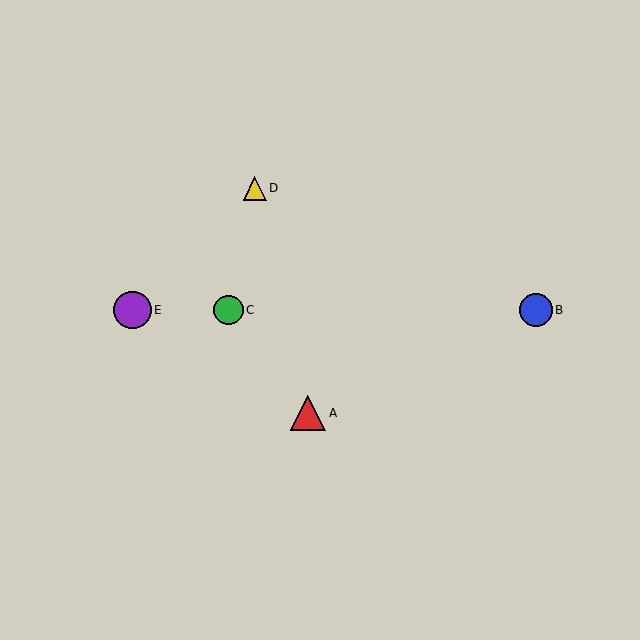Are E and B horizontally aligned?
Yes, both are at y≈310.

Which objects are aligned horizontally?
Objects B, C, E are aligned horizontally.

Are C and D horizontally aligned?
No, C is at y≈310 and D is at y≈188.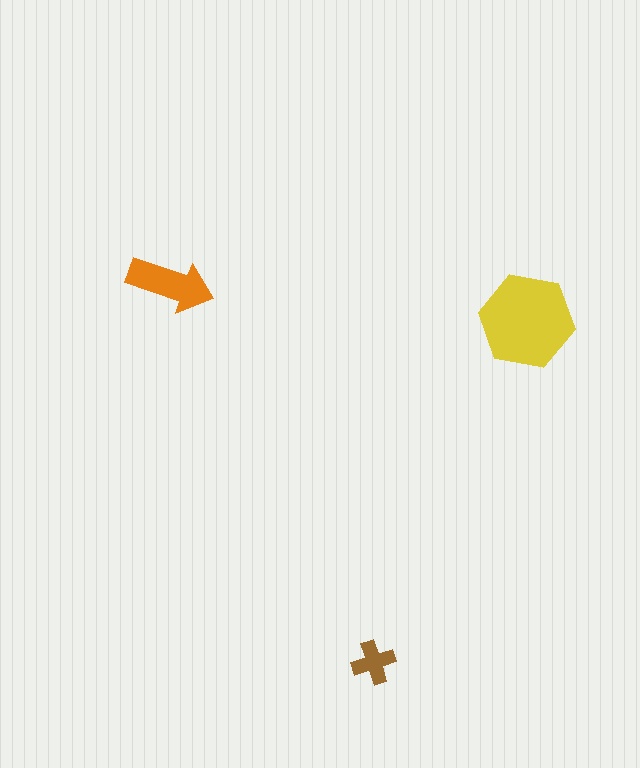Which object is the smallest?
The brown cross.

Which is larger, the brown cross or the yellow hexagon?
The yellow hexagon.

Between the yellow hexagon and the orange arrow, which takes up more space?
The yellow hexagon.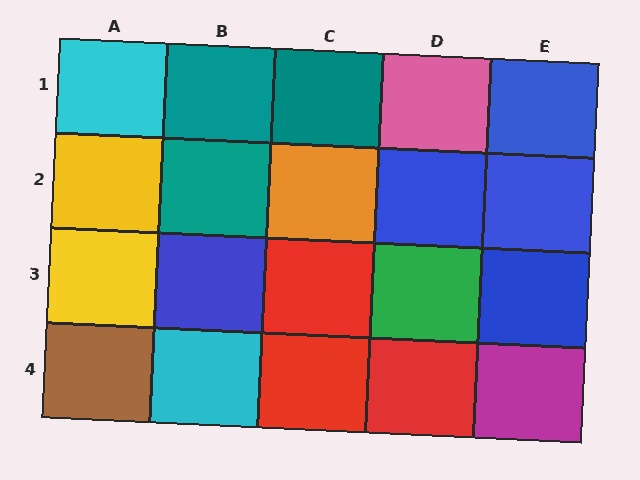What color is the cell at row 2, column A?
Yellow.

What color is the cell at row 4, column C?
Red.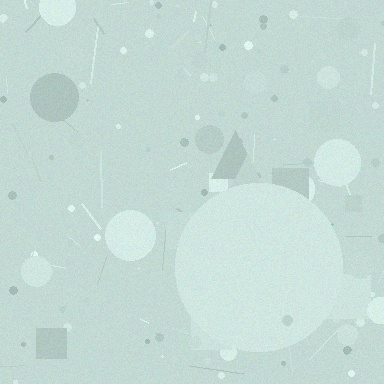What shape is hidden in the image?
A circle is hidden in the image.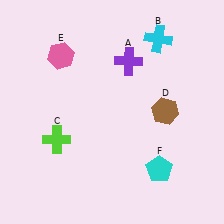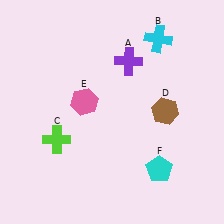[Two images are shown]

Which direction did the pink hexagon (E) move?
The pink hexagon (E) moved down.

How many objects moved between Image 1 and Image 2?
1 object moved between the two images.